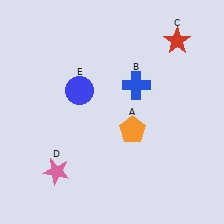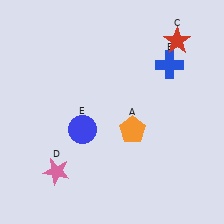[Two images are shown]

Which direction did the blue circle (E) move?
The blue circle (E) moved down.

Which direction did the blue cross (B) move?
The blue cross (B) moved right.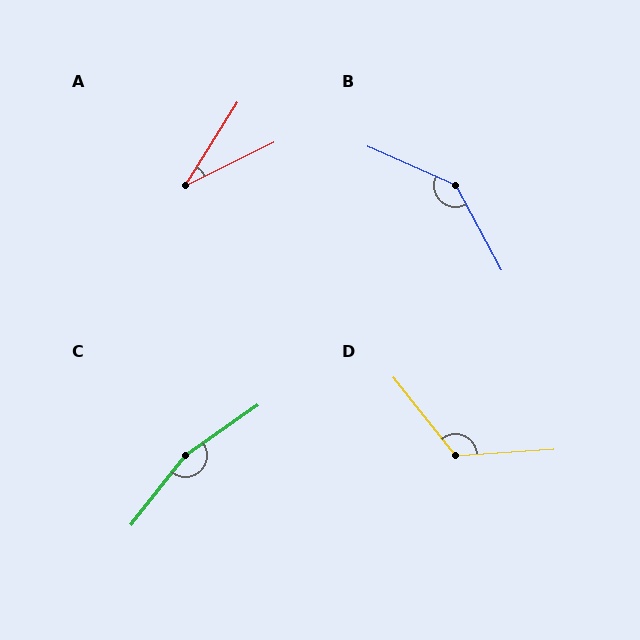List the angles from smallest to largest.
A (31°), D (125°), B (142°), C (163°).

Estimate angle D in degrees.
Approximately 125 degrees.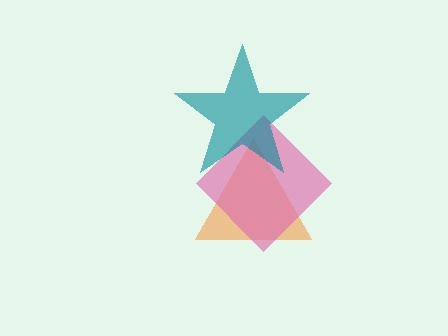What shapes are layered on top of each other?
The layered shapes are: an orange triangle, a pink diamond, a teal star.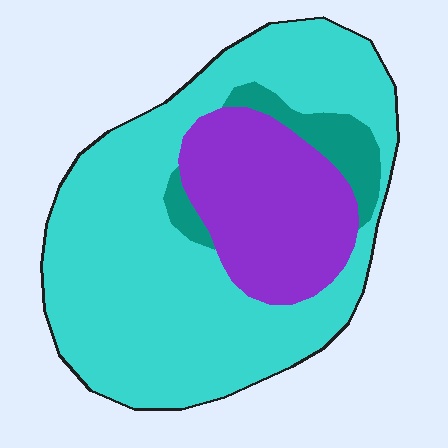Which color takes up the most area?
Cyan, at roughly 65%.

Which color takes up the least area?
Teal, at roughly 10%.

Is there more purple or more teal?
Purple.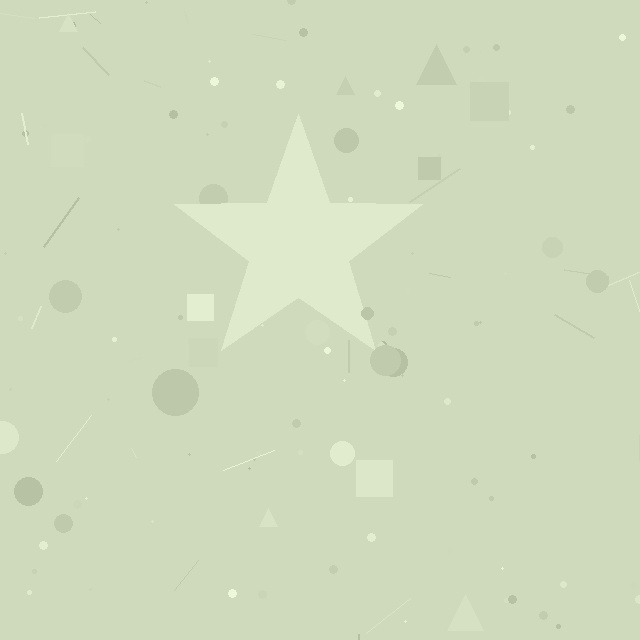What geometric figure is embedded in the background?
A star is embedded in the background.